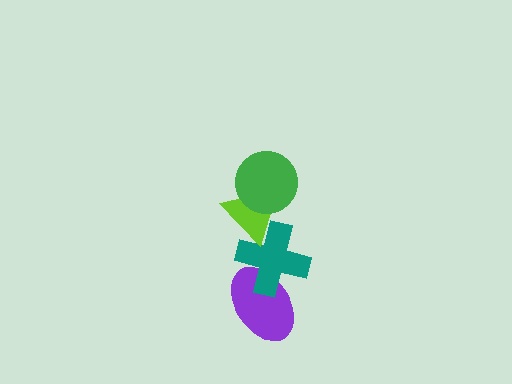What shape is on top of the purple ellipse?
The teal cross is on top of the purple ellipse.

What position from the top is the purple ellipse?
The purple ellipse is 4th from the top.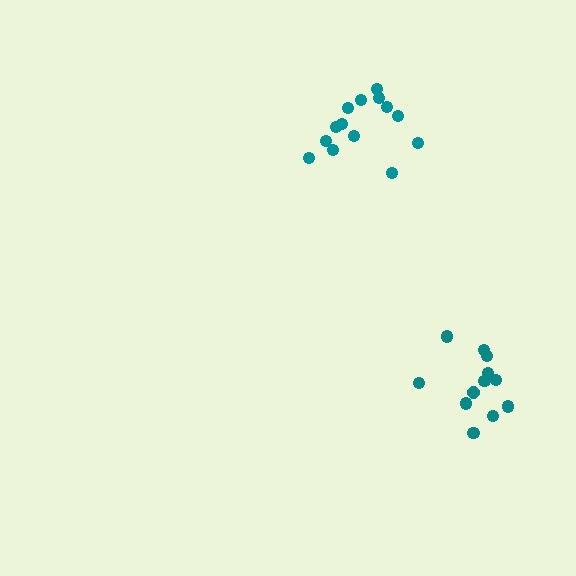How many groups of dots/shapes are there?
There are 2 groups.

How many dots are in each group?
Group 1: 13 dots, Group 2: 14 dots (27 total).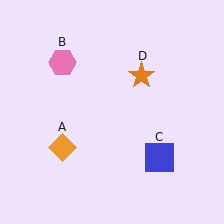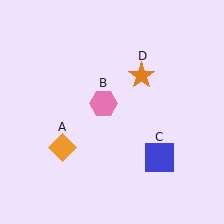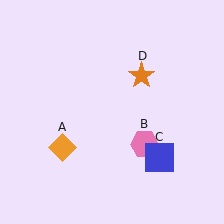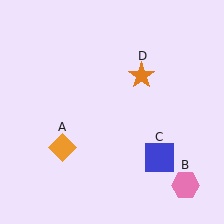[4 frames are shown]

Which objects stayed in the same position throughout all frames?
Orange diamond (object A) and blue square (object C) and orange star (object D) remained stationary.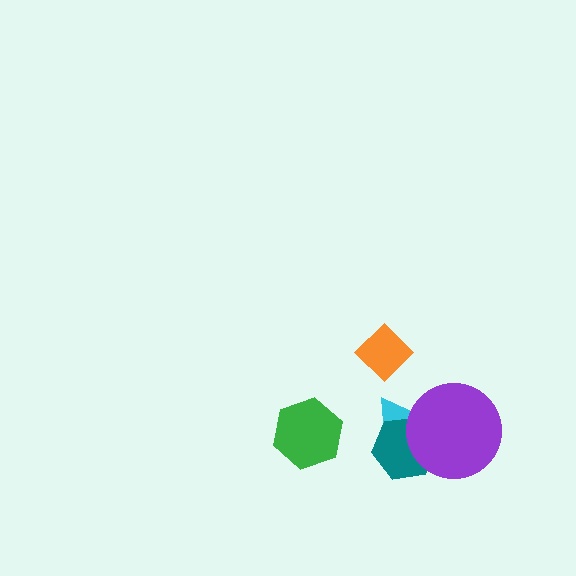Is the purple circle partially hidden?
No, no other shape covers it.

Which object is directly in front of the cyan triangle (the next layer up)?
The teal hexagon is directly in front of the cyan triangle.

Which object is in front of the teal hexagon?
The purple circle is in front of the teal hexagon.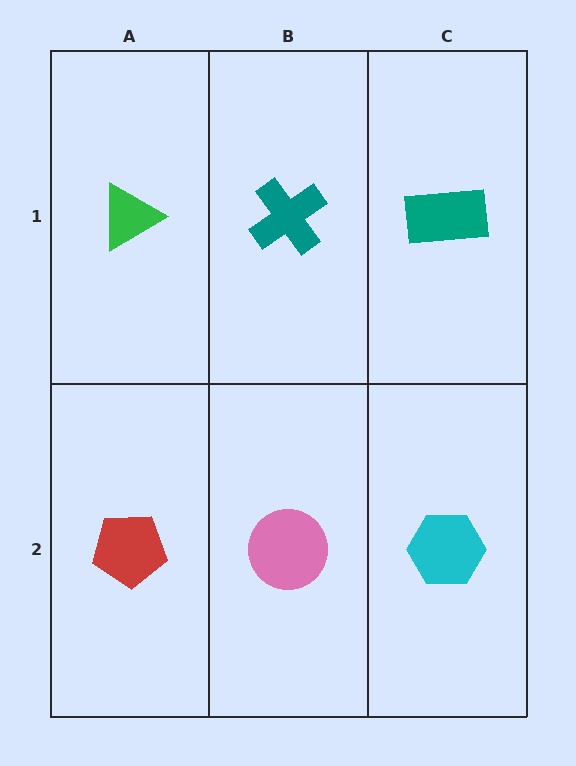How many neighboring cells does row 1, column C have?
2.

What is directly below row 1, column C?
A cyan hexagon.